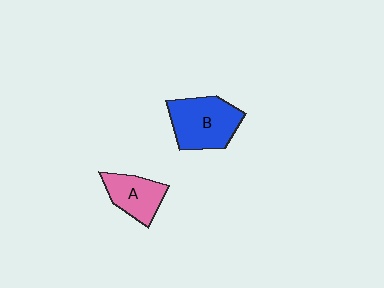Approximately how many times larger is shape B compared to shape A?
Approximately 1.5 times.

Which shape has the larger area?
Shape B (blue).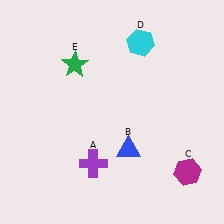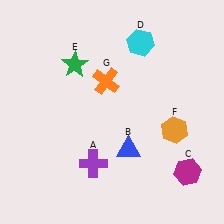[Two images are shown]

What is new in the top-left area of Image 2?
An orange cross (G) was added in the top-left area of Image 2.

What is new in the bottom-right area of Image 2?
An orange hexagon (F) was added in the bottom-right area of Image 2.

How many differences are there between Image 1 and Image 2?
There are 2 differences between the two images.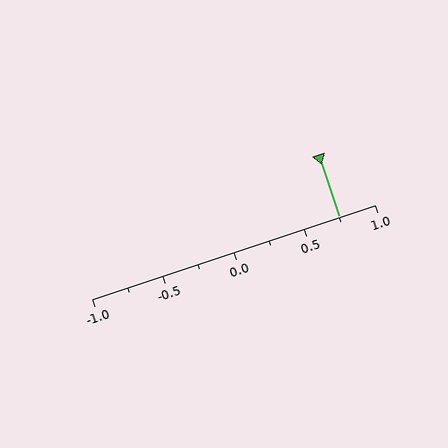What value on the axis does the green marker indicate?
The marker indicates approximately 0.75.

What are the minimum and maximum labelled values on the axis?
The axis runs from -1.0 to 1.0.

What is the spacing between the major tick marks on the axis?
The major ticks are spaced 0.5 apart.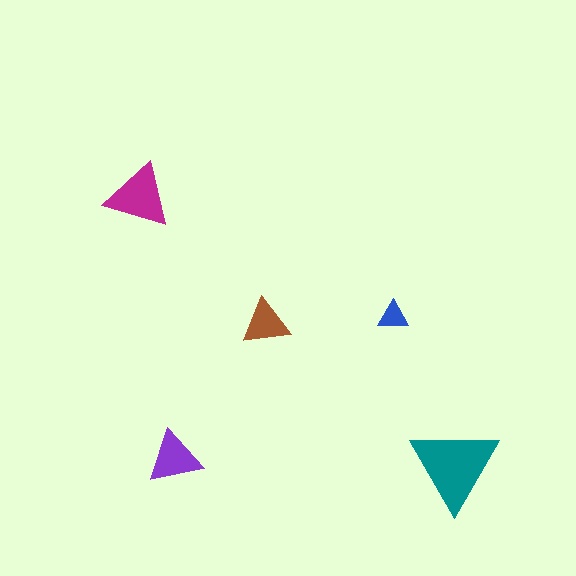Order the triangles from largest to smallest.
the teal one, the magenta one, the purple one, the brown one, the blue one.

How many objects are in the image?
There are 5 objects in the image.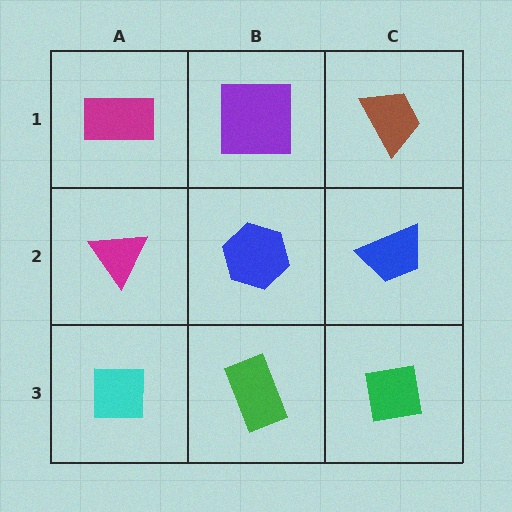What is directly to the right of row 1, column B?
A brown trapezoid.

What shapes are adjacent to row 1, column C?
A blue trapezoid (row 2, column C), a purple square (row 1, column B).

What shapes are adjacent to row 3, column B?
A blue hexagon (row 2, column B), a cyan square (row 3, column A), a green square (row 3, column C).